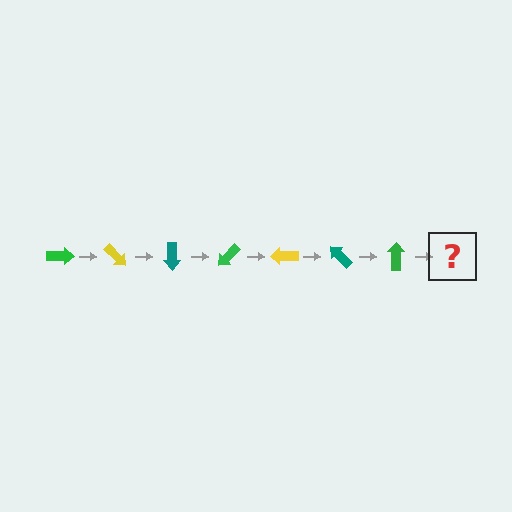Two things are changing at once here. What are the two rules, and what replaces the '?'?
The two rules are that it rotates 45 degrees each step and the color cycles through green, yellow, and teal. The '?' should be a yellow arrow, rotated 315 degrees from the start.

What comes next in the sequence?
The next element should be a yellow arrow, rotated 315 degrees from the start.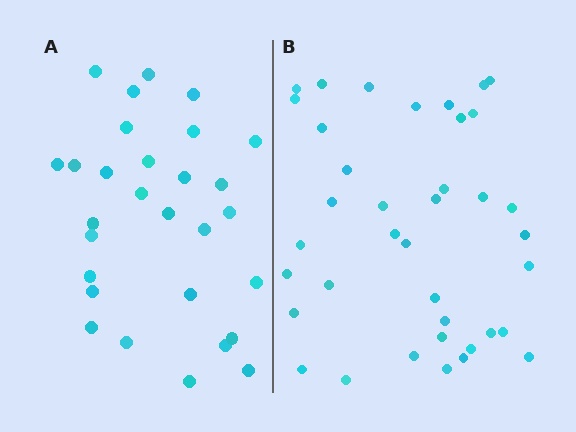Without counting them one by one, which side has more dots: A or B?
Region B (the right region) has more dots.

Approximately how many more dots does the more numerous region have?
Region B has roughly 8 or so more dots than region A.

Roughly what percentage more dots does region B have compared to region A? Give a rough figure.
About 30% more.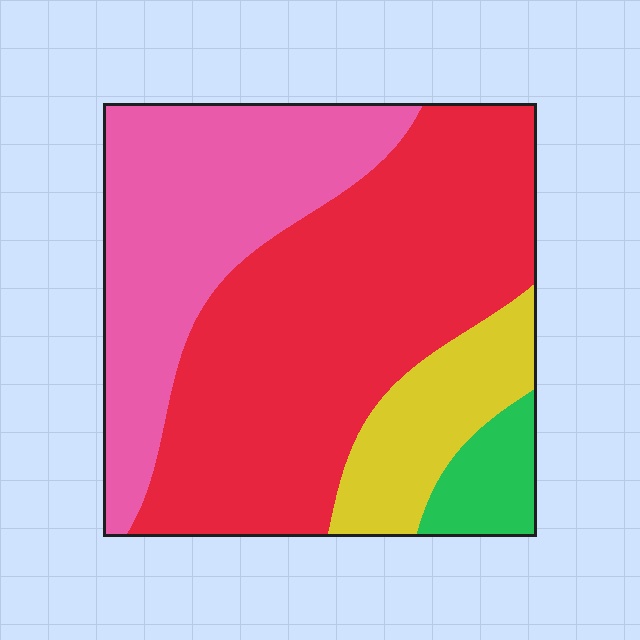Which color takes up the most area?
Red, at roughly 50%.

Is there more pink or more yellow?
Pink.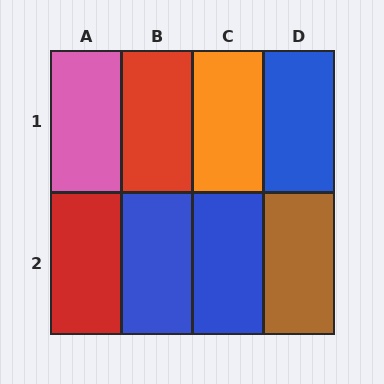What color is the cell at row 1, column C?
Orange.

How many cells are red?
2 cells are red.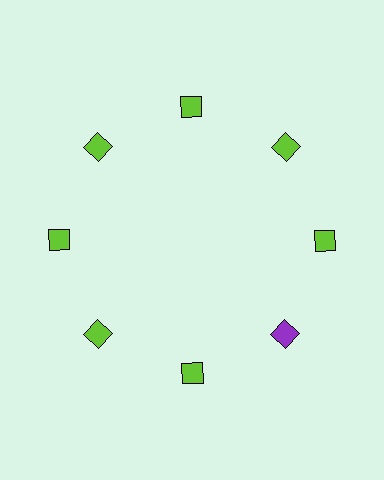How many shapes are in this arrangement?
There are 8 shapes arranged in a ring pattern.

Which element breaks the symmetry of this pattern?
The purple diamond at roughly the 4 o'clock position breaks the symmetry. All other shapes are lime diamonds.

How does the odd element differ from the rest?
It has a different color: purple instead of lime.